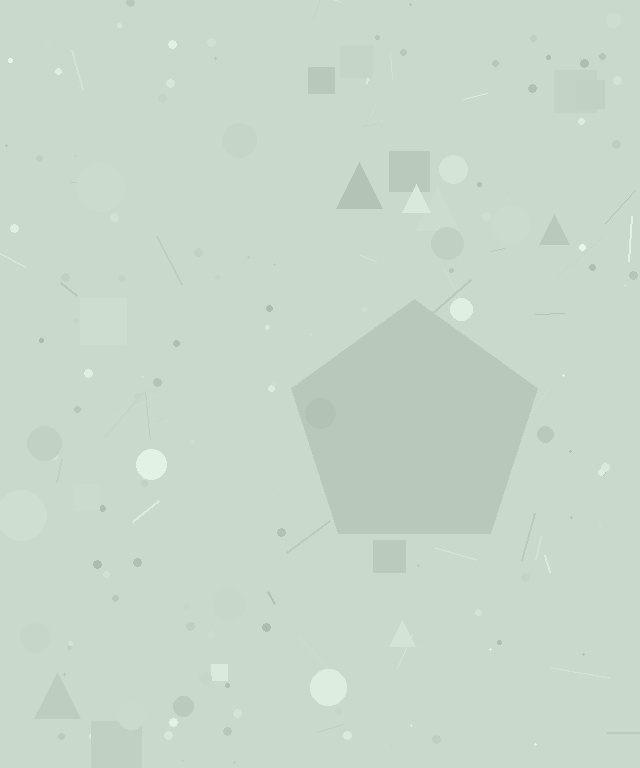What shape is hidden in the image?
A pentagon is hidden in the image.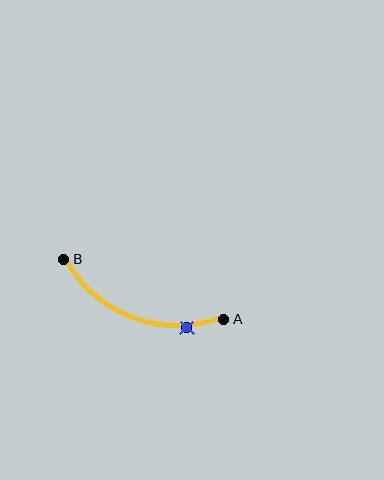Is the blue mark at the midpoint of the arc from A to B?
No. The blue mark lies on the arc but is closer to endpoint A. The arc midpoint would be at the point on the curve equidistant along the arc from both A and B.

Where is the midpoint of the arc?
The arc midpoint is the point on the curve farthest from the straight line joining A and B. It sits below that line.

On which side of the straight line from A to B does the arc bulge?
The arc bulges below the straight line connecting A and B.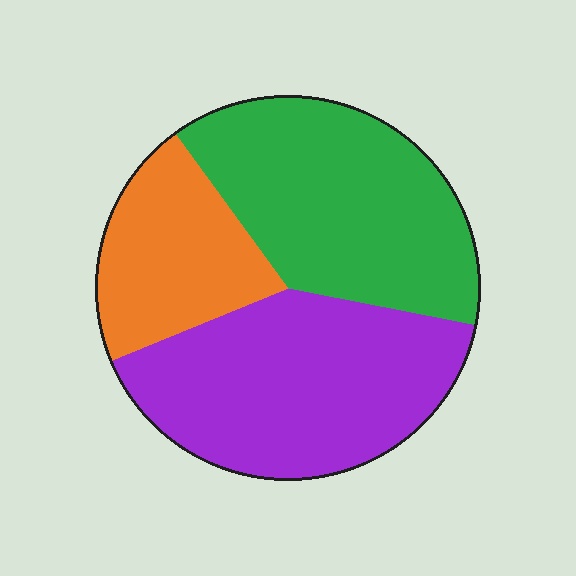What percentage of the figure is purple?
Purple takes up between a third and a half of the figure.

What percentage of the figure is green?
Green covers roughly 40% of the figure.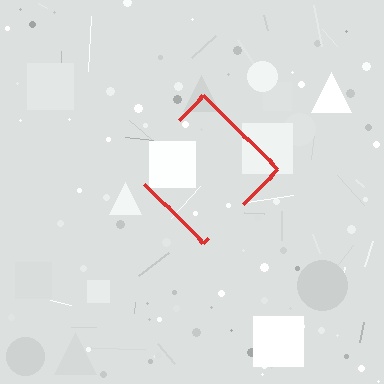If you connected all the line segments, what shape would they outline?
They would outline a diamond.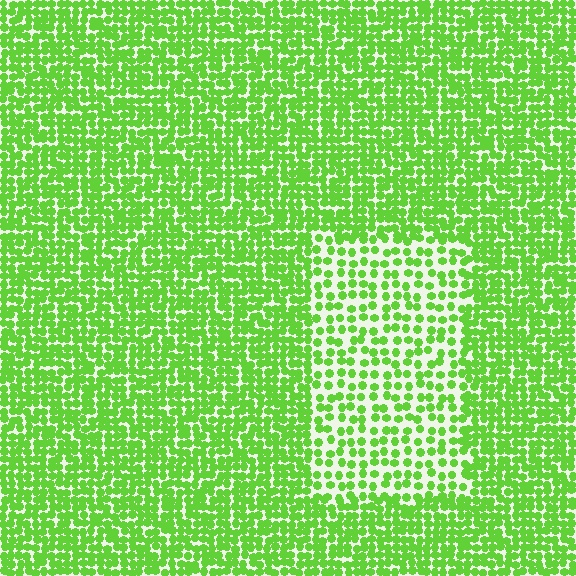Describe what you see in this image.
The image contains small lime elements arranged at two different densities. A rectangle-shaped region is visible where the elements are less densely packed than the surrounding area.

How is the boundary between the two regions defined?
The boundary is defined by a change in element density (approximately 2.0x ratio). All elements are the same color, size, and shape.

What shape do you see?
I see a rectangle.